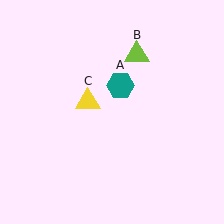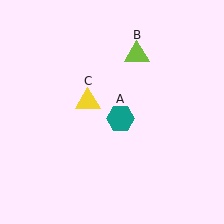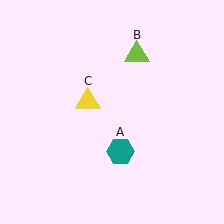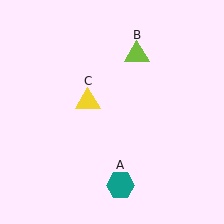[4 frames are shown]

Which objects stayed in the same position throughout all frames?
Lime triangle (object B) and yellow triangle (object C) remained stationary.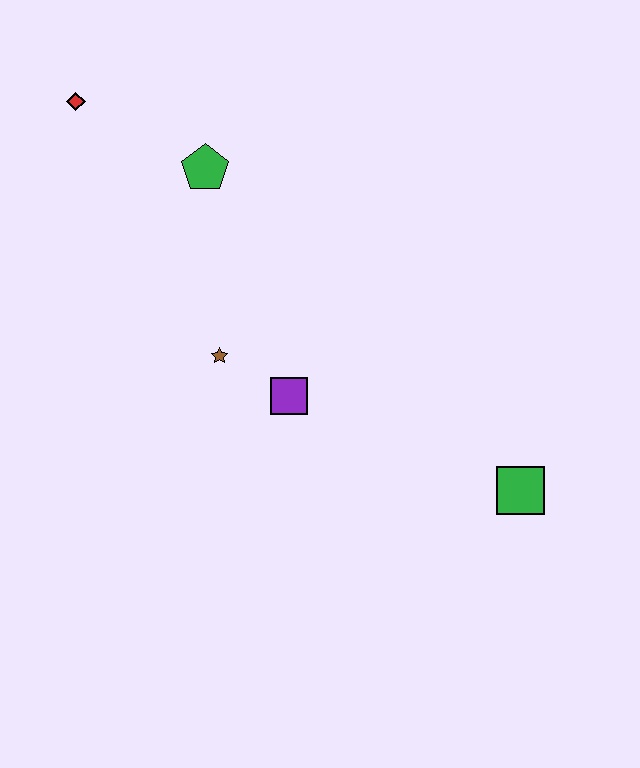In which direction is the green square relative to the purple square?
The green square is to the right of the purple square.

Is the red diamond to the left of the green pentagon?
Yes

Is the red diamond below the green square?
No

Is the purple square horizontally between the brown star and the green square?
Yes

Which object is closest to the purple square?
The brown star is closest to the purple square.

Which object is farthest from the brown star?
The green square is farthest from the brown star.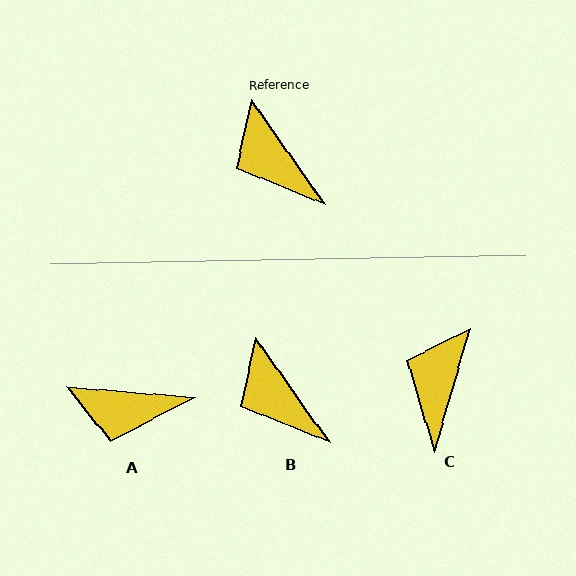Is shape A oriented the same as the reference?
No, it is off by about 50 degrees.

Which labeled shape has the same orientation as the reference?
B.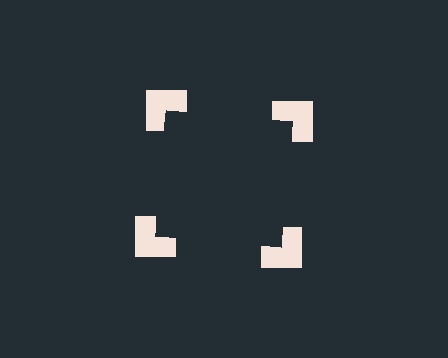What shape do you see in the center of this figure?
An illusory square — its edges are inferred from the aligned wedge cuts in the notched squares, not physically drawn.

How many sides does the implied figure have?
4 sides.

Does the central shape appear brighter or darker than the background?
It typically appears slightly darker than the background, even though no actual brightness change is drawn.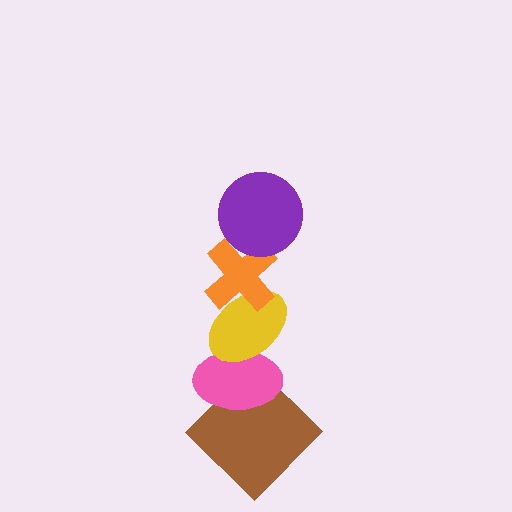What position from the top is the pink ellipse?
The pink ellipse is 4th from the top.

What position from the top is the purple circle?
The purple circle is 1st from the top.